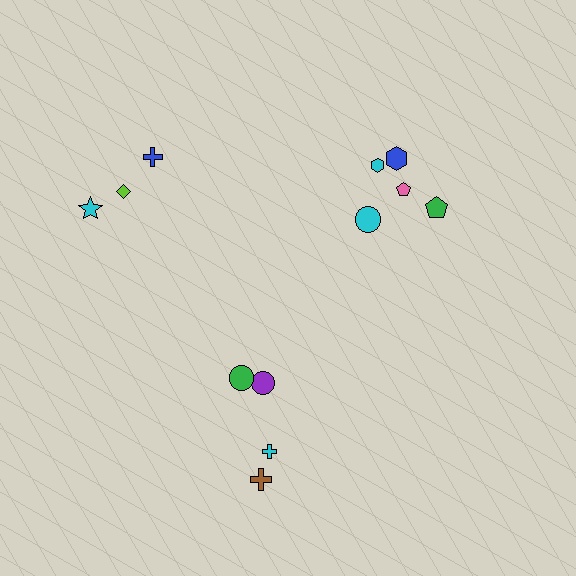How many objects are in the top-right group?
There are 5 objects.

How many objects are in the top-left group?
There are 3 objects.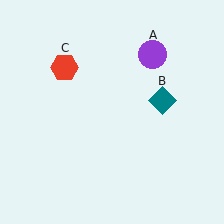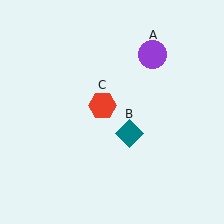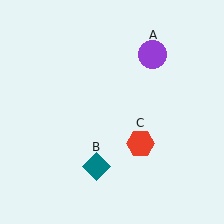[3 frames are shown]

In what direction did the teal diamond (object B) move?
The teal diamond (object B) moved down and to the left.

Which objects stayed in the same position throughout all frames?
Purple circle (object A) remained stationary.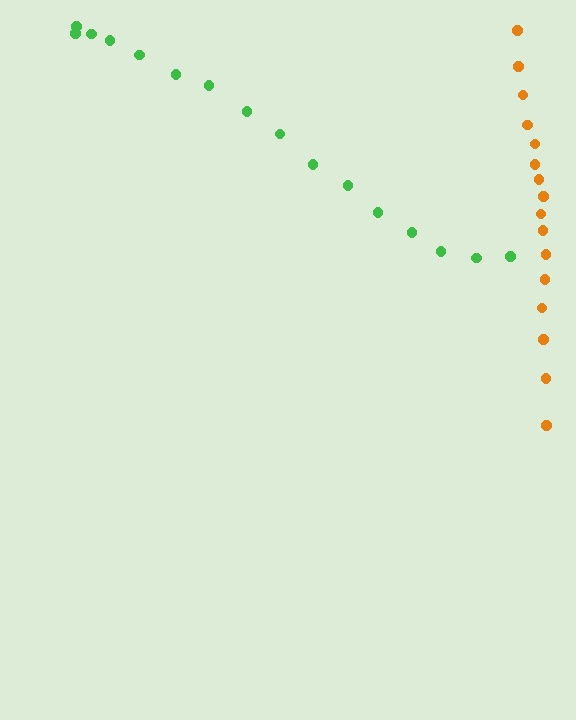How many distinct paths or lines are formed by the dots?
There are 2 distinct paths.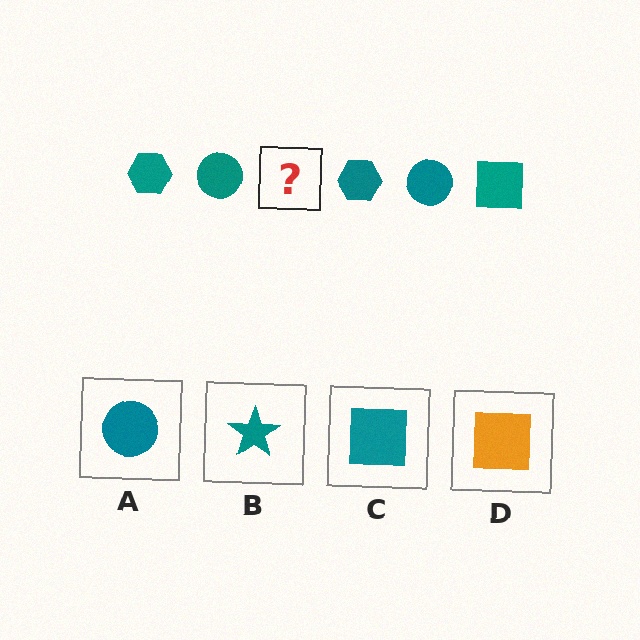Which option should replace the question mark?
Option C.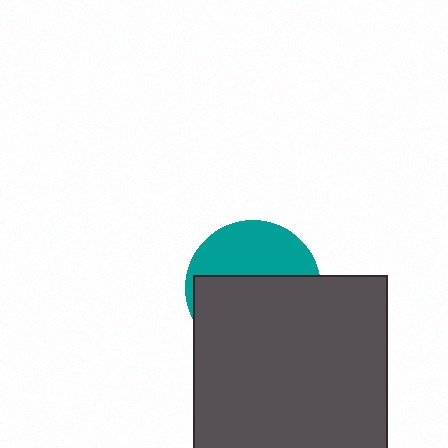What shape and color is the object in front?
The object in front is a dark gray square.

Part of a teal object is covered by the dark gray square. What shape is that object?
It is a circle.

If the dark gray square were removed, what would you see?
You would see the complete teal circle.